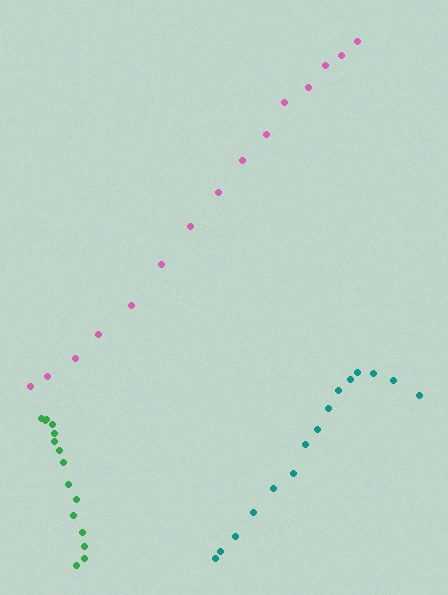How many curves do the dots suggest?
There are 3 distinct paths.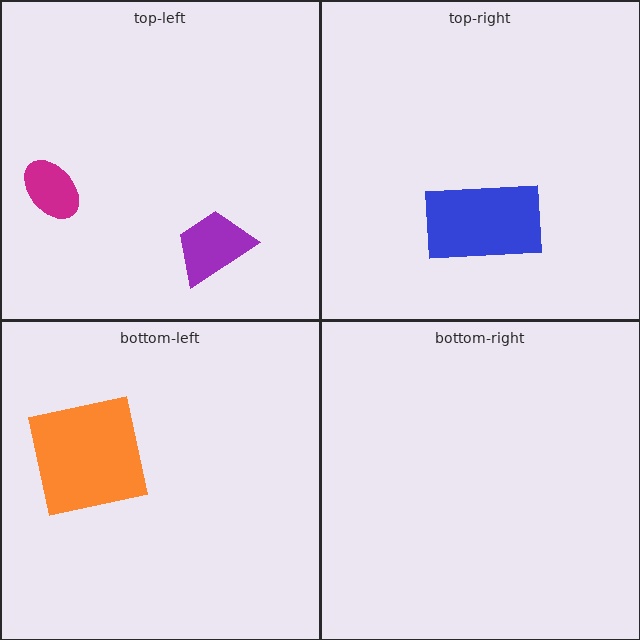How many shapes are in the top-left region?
2.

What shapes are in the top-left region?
The magenta ellipse, the purple trapezoid.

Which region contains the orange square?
The bottom-left region.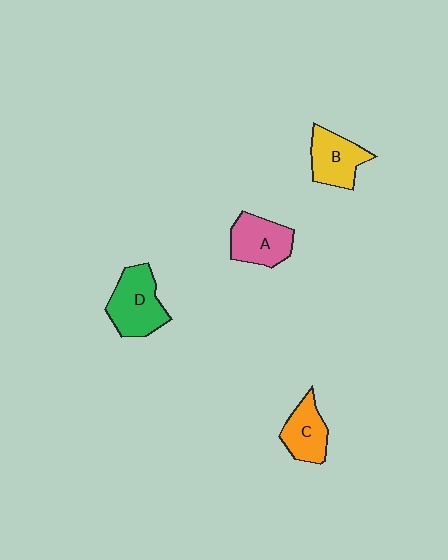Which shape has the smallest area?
Shape C (orange).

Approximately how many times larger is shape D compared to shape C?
Approximately 1.4 times.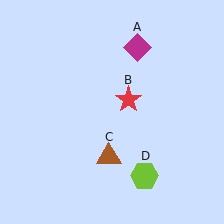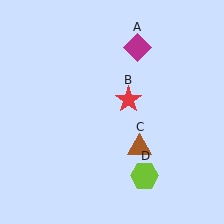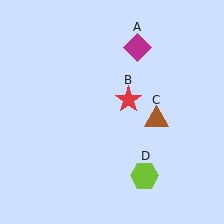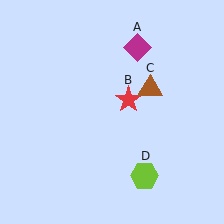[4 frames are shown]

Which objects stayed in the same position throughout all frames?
Magenta diamond (object A) and red star (object B) and lime hexagon (object D) remained stationary.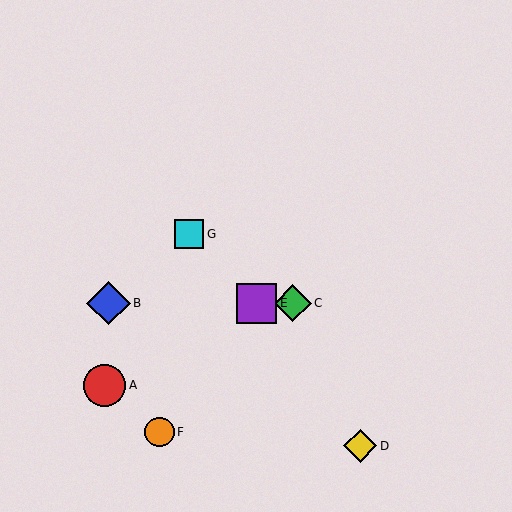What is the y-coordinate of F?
Object F is at y≈432.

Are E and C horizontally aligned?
Yes, both are at y≈303.